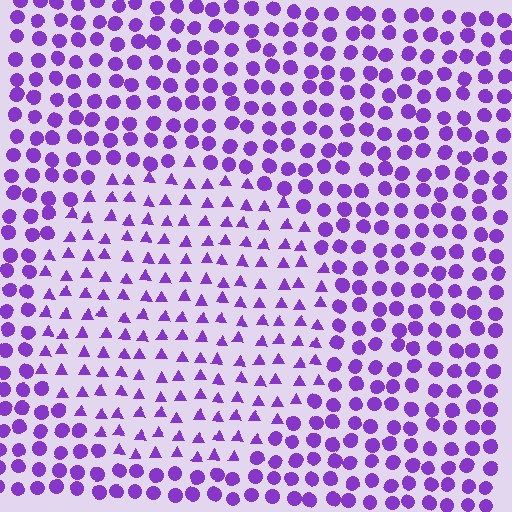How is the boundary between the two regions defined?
The boundary is defined by a change in element shape: triangles inside vs. circles outside. All elements share the same color and spacing.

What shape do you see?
I see a circle.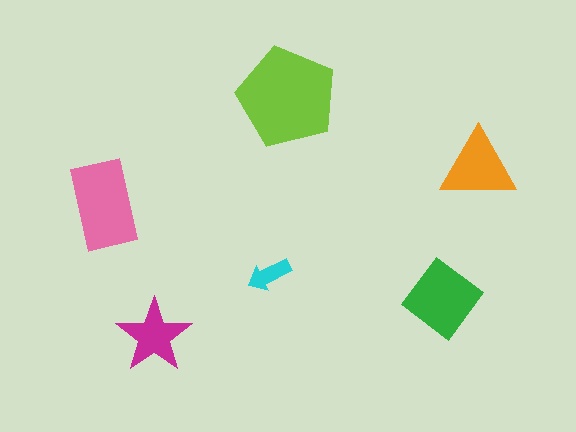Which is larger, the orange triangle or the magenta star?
The orange triangle.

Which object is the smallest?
The cyan arrow.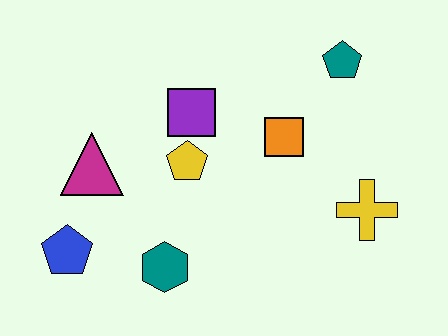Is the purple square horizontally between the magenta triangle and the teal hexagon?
No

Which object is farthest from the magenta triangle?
The yellow cross is farthest from the magenta triangle.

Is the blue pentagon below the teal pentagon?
Yes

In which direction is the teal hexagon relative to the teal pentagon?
The teal hexagon is below the teal pentagon.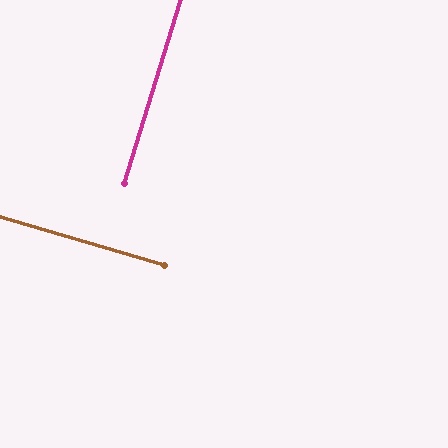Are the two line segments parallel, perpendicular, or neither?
Perpendicular — they meet at approximately 89°.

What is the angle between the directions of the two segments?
Approximately 89 degrees.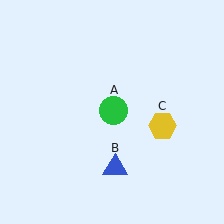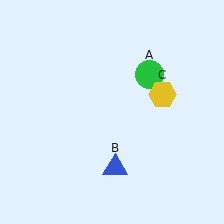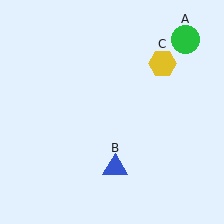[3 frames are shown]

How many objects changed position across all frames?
2 objects changed position: green circle (object A), yellow hexagon (object C).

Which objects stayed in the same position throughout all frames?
Blue triangle (object B) remained stationary.